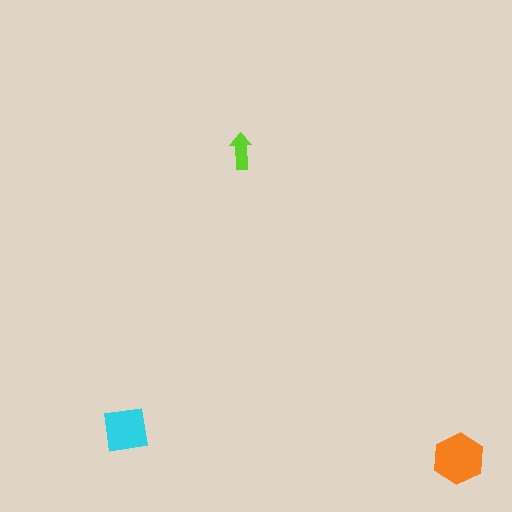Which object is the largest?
The orange hexagon.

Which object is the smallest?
The lime arrow.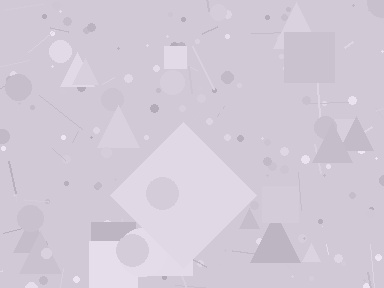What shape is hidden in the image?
A diamond is hidden in the image.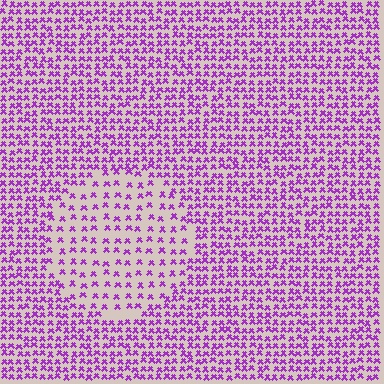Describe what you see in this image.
The image contains small purple elements arranged at two different densities. A circle-shaped region is visible where the elements are less densely packed than the surrounding area.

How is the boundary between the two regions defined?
The boundary is defined by a change in element density (approximately 2.1x ratio). All elements are the same color, size, and shape.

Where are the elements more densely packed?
The elements are more densely packed outside the circle boundary.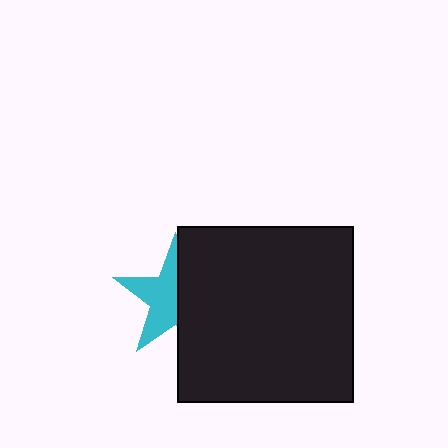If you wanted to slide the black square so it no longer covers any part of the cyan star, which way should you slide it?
Slide it right — that is the most direct way to separate the two shapes.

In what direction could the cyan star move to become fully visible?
The cyan star could move left. That would shift it out from behind the black square entirely.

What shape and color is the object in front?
The object in front is a black square.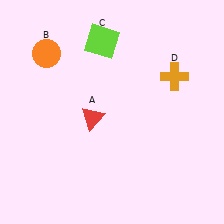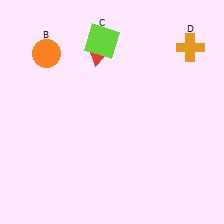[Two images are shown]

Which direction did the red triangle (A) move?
The red triangle (A) moved up.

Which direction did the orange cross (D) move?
The orange cross (D) moved up.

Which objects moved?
The objects that moved are: the red triangle (A), the orange cross (D).